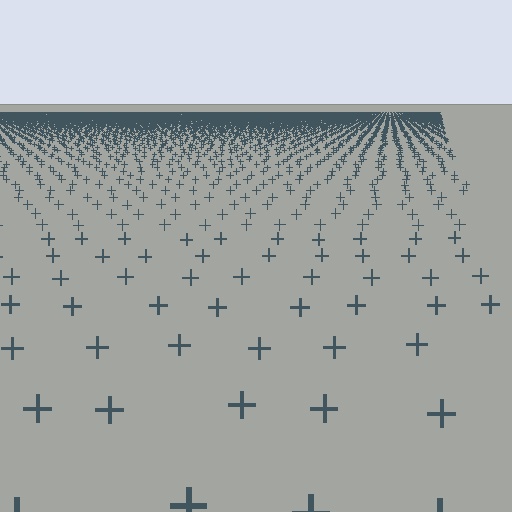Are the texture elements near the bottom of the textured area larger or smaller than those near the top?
Larger. Near the bottom, elements are closer to the viewer and appear at a bigger on-screen size.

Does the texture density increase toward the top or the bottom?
Density increases toward the top.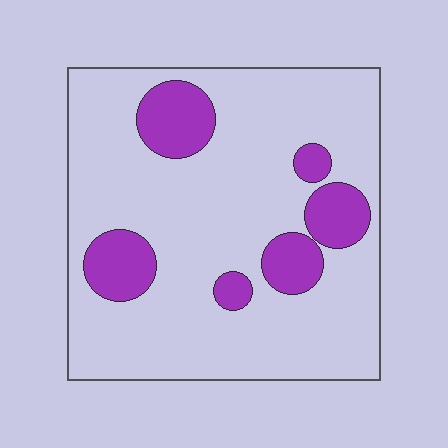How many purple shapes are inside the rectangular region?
6.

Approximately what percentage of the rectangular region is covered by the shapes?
Approximately 20%.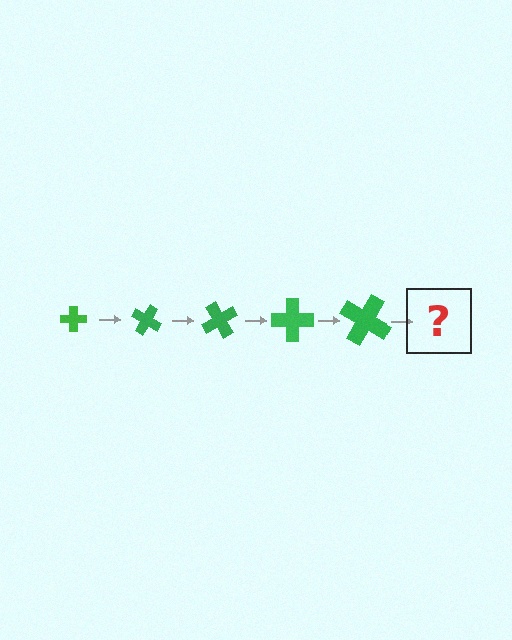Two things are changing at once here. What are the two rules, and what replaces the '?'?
The two rules are that the cross grows larger each step and it rotates 30 degrees each step. The '?' should be a cross, larger than the previous one and rotated 150 degrees from the start.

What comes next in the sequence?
The next element should be a cross, larger than the previous one and rotated 150 degrees from the start.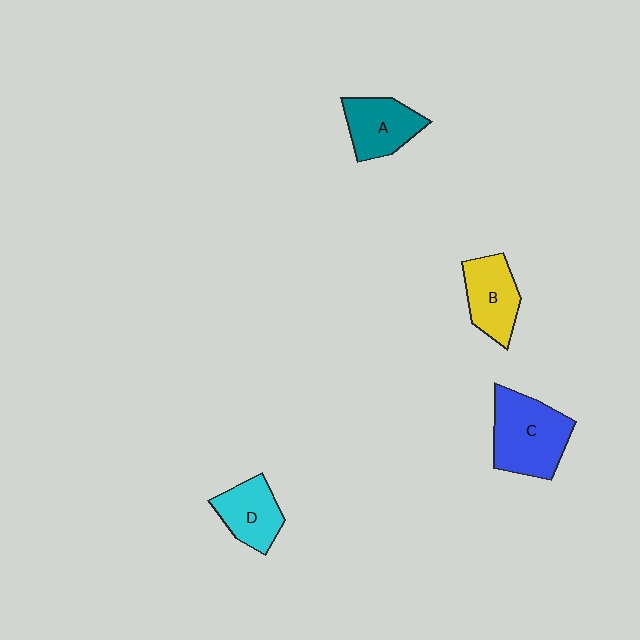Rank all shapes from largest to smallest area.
From largest to smallest: C (blue), B (yellow), A (teal), D (cyan).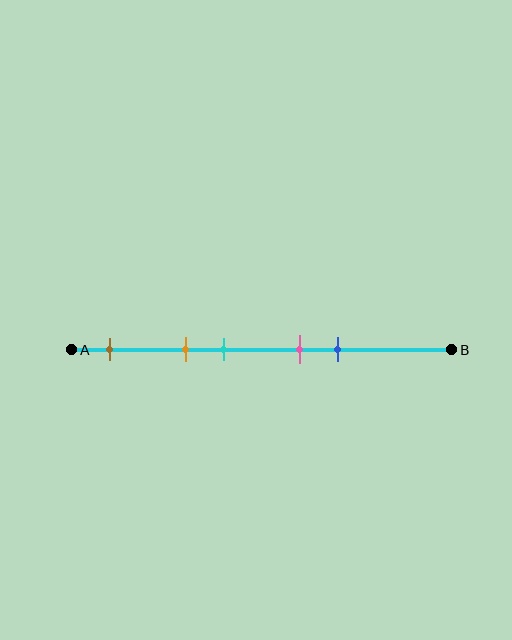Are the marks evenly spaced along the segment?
No, the marks are not evenly spaced.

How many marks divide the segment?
There are 5 marks dividing the segment.